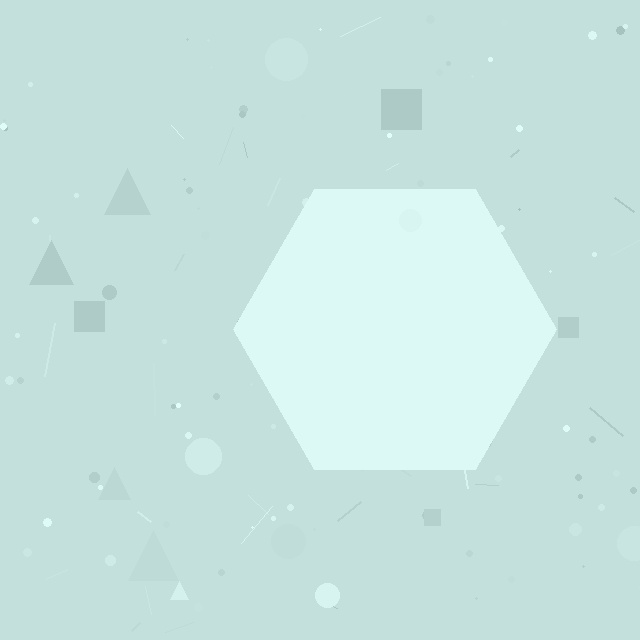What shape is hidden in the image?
A hexagon is hidden in the image.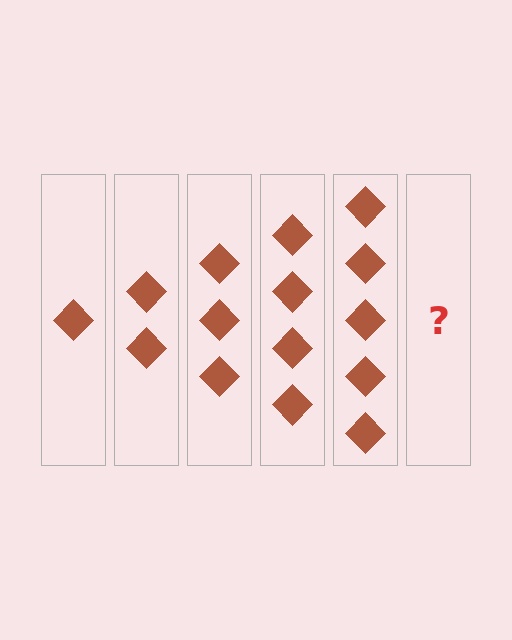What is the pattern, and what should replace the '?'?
The pattern is that each step adds one more diamond. The '?' should be 6 diamonds.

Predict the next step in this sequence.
The next step is 6 diamonds.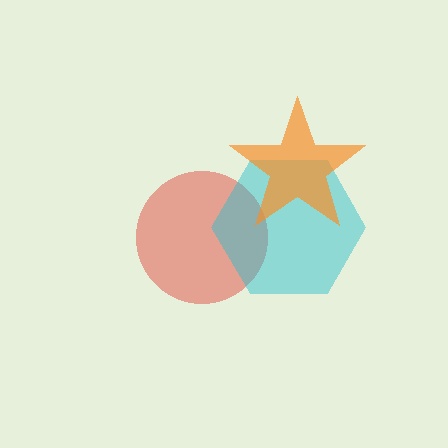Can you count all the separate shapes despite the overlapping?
Yes, there are 3 separate shapes.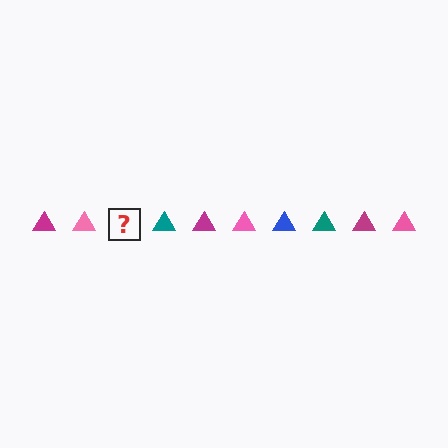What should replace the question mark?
The question mark should be replaced with a blue triangle.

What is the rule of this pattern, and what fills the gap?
The rule is that the pattern cycles through magenta, pink, blue, teal triangles. The gap should be filled with a blue triangle.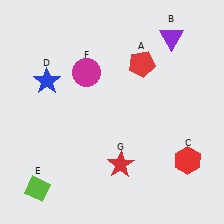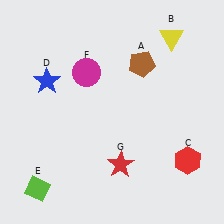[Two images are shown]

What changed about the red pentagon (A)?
In Image 1, A is red. In Image 2, it changed to brown.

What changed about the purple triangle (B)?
In Image 1, B is purple. In Image 2, it changed to yellow.